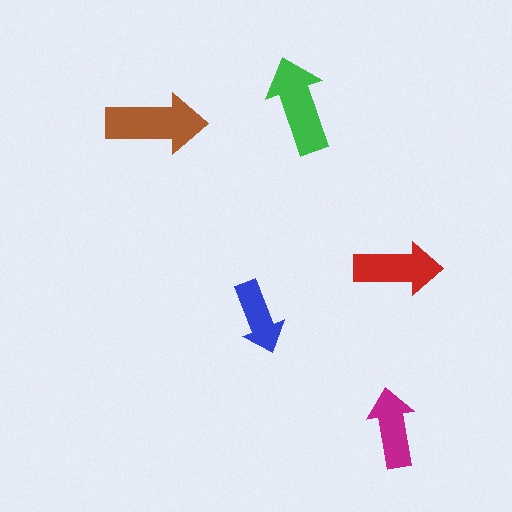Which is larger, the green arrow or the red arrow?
The green one.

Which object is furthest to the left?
The brown arrow is leftmost.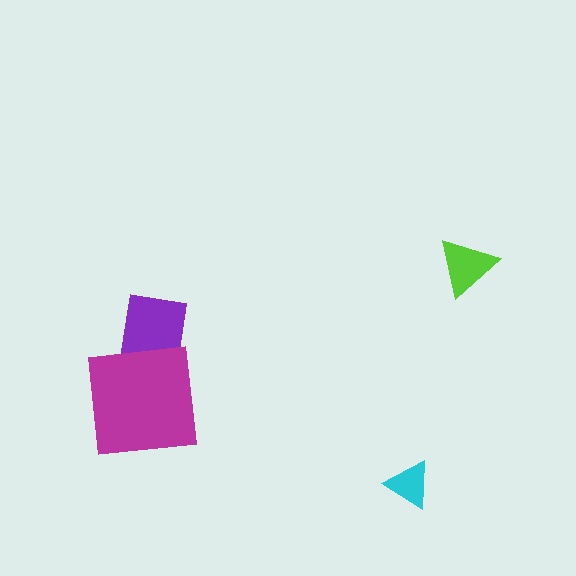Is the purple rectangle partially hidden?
Yes, it is partially covered by another shape.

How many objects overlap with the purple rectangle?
1 object overlaps with the purple rectangle.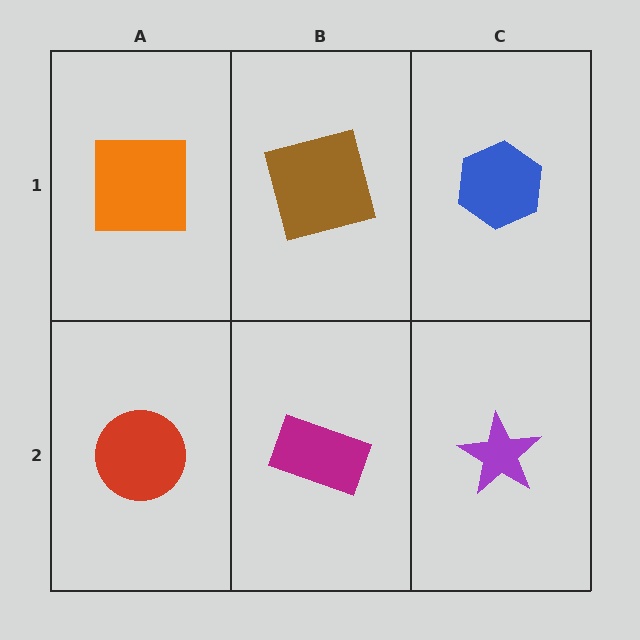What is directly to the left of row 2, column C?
A magenta rectangle.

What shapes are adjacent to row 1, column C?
A purple star (row 2, column C), a brown square (row 1, column B).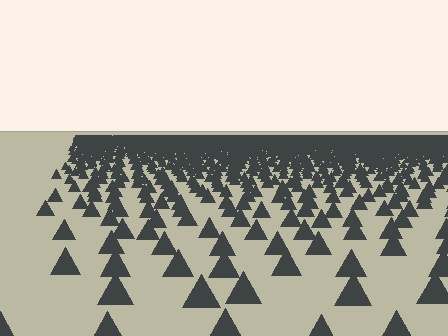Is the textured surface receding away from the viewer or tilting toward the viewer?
The surface is receding away from the viewer. Texture elements get smaller and denser toward the top.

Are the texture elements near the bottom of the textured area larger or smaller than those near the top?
Larger. Near the bottom, elements are closer to the viewer and appear at a bigger on-screen size.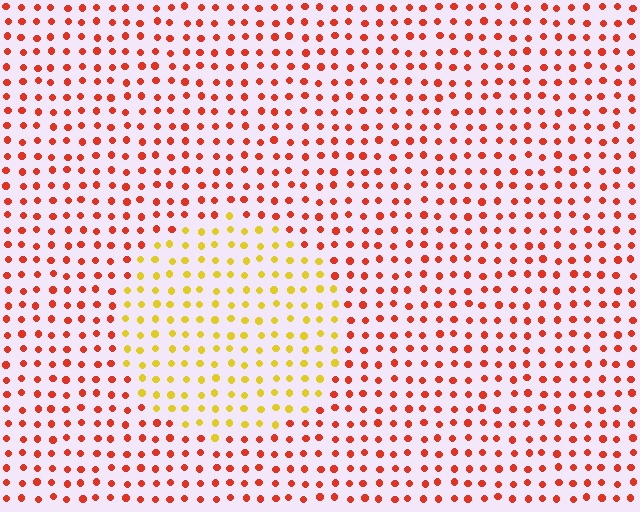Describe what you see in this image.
The image is filled with small red elements in a uniform arrangement. A circle-shaped region is visible where the elements are tinted to a slightly different hue, forming a subtle color boundary.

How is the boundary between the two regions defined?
The boundary is defined purely by a slight shift in hue (about 49 degrees). Spacing, size, and orientation are identical on both sides.